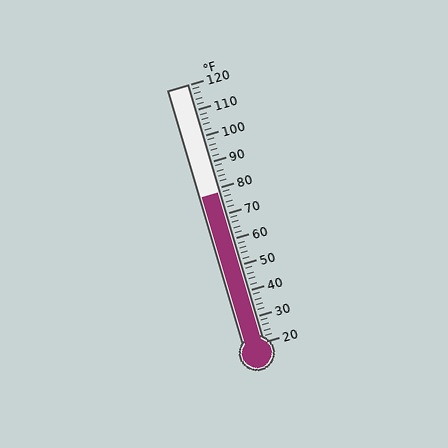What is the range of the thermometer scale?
The thermometer scale ranges from 20°F to 120°F.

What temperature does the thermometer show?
The thermometer shows approximately 78°F.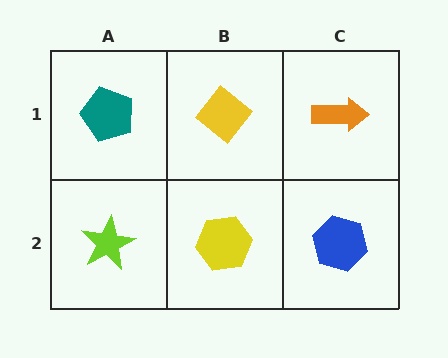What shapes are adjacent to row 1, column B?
A yellow hexagon (row 2, column B), a teal pentagon (row 1, column A), an orange arrow (row 1, column C).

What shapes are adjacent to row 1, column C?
A blue hexagon (row 2, column C), a yellow diamond (row 1, column B).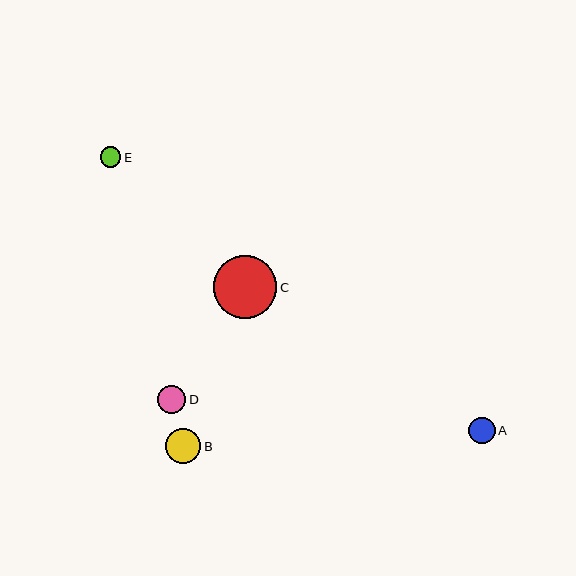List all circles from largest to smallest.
From largest to smallest: C, B, D, A, E.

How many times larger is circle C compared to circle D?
Circle C is approximately 2.2 times the size of circle D.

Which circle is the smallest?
Circle E is the smallest with a size of approximately 20 pixels.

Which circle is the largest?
Circle C is the largest with a size of approximately 64 pixels.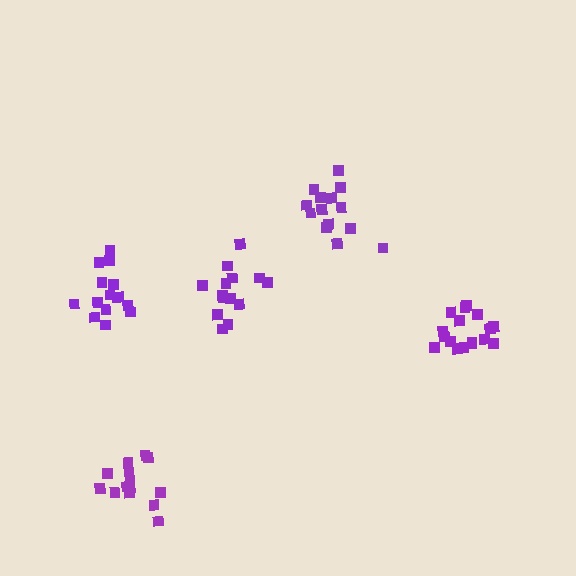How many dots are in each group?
Group 1: 14 dots, Group 2: 14 dots, Group 3: 14 dots, Group 4: 17 dots, Group 5: 15 dots (74 total).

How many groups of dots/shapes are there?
There are 5 groups.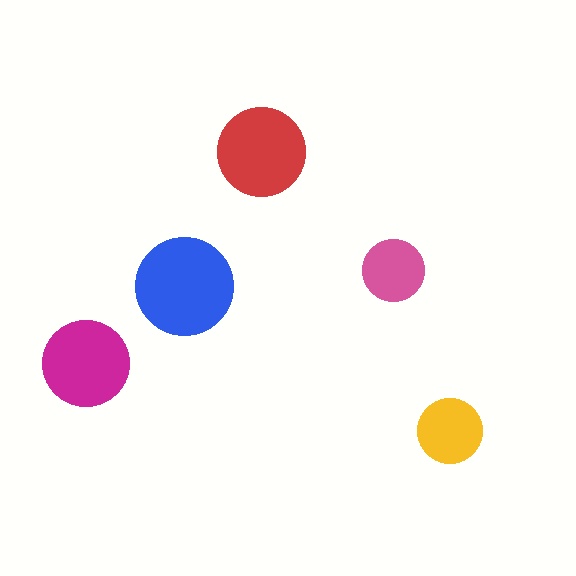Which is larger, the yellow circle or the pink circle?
The yellow one.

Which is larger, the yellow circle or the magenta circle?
The magenta one.